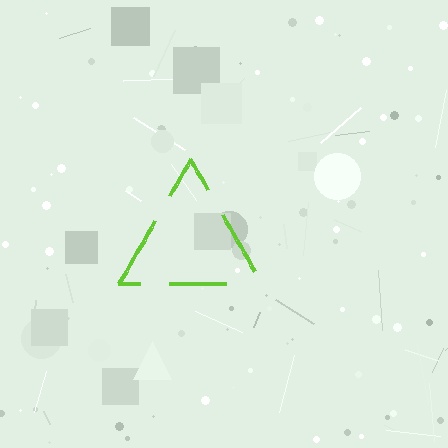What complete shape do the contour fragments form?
The contour fragments form a triangle.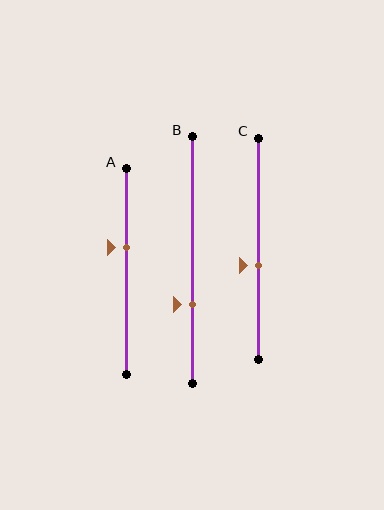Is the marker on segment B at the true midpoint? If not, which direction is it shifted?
No, the marker on segment B is shifted downward by about 18% of the segment length.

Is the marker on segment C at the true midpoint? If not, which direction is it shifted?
No, the marker on segment C is shifted downward by about 8% of the segment length.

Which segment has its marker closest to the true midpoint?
Segment C has its marker closest to the true midpoint.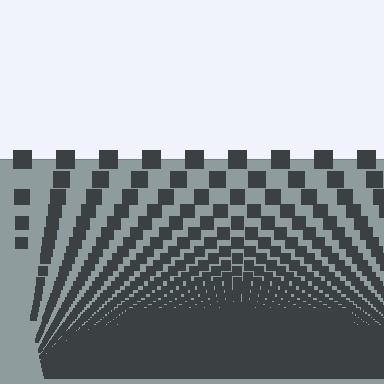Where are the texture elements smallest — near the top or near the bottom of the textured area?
Near the bottom.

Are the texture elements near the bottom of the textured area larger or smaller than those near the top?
Smaller. The gradient is inverted — elements near the bottom are smaller and denser.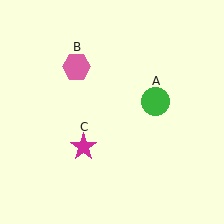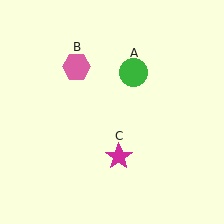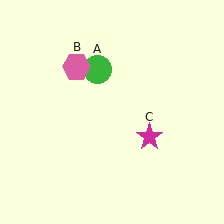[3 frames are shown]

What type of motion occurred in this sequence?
The green circle (object A), magenta star (object C) rotated counterclockwise around the center of the scene.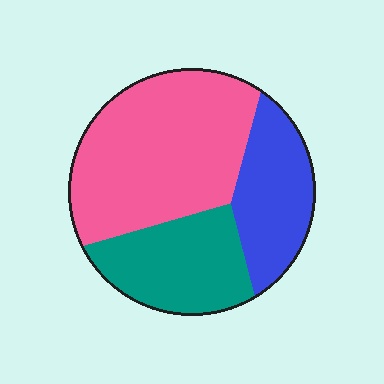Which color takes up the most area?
Pink, at roughly 50%.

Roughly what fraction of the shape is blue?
Blue takes up between a sixth and a third of the shape.